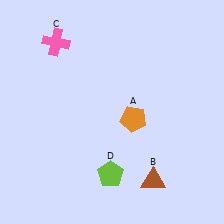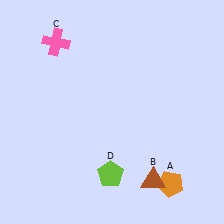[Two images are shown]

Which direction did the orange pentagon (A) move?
The orange pentagon (A) moved down.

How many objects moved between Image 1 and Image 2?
1 object moved between the two images.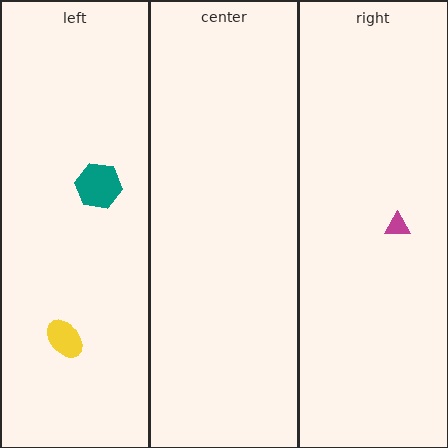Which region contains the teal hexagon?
The left region.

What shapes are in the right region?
The magenta triangle.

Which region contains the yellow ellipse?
The left region.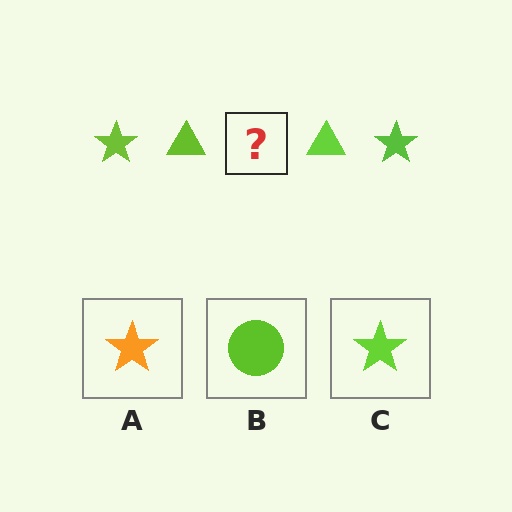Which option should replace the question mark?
Option C.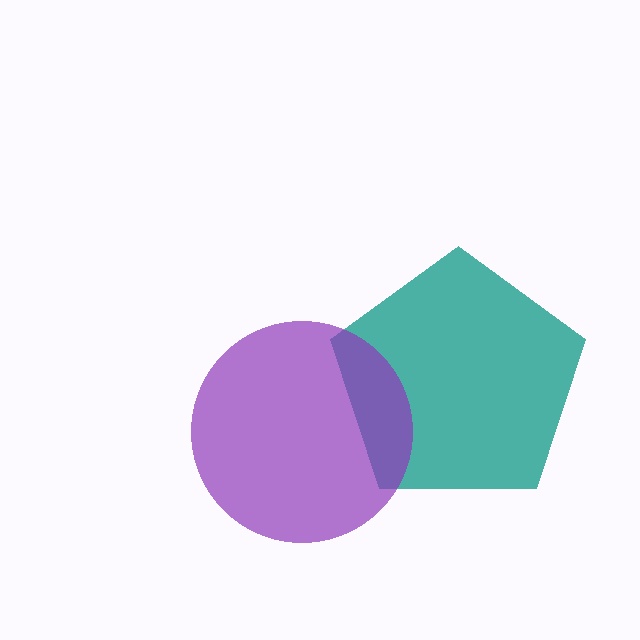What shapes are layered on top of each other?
The layered shapes are: a teal pentagon, a purple circle.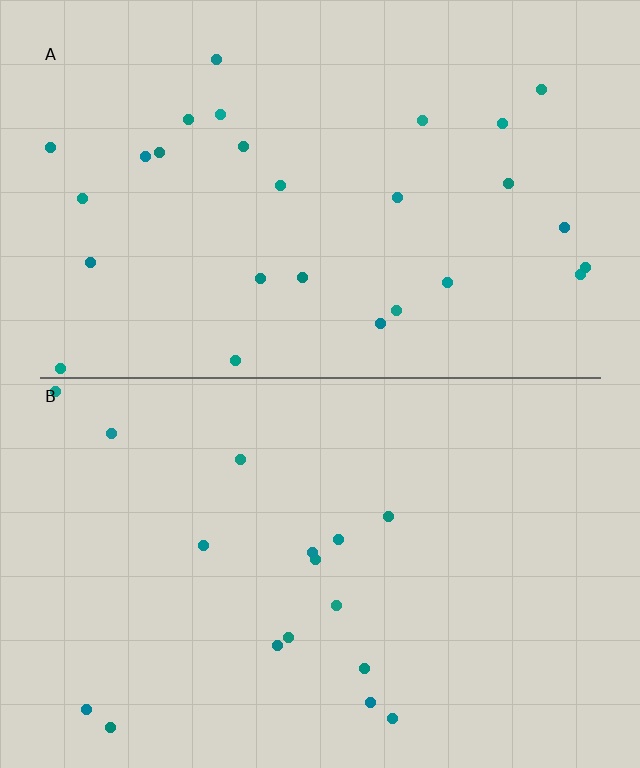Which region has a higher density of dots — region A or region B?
A (the top).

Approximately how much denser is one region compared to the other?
Approximately 1.6× — region A over region B.